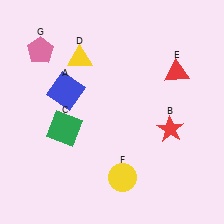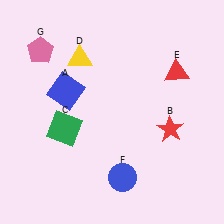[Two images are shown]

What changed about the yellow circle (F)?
In Image 1, F is yellow. In Image 2, it changed to blue.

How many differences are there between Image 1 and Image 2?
There is 1 difference between the two images.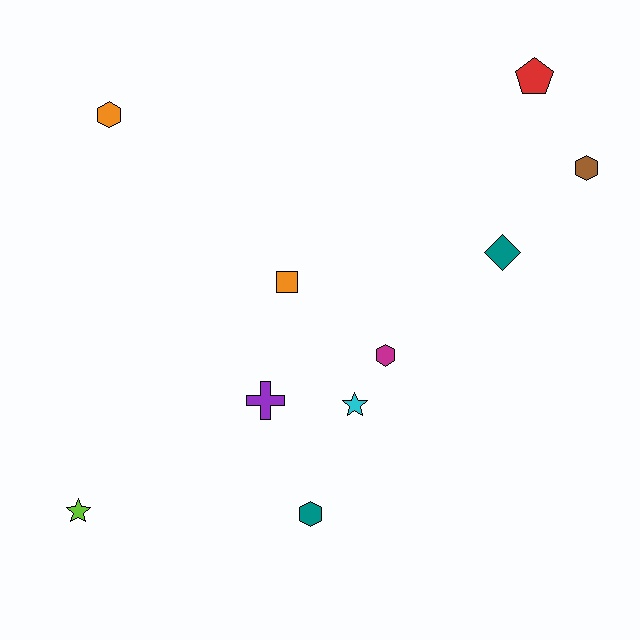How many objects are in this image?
There are 10 objects.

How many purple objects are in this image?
There is 1 purple object.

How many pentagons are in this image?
There is 1 pentagon.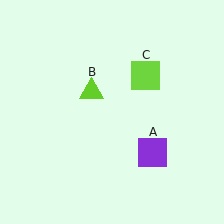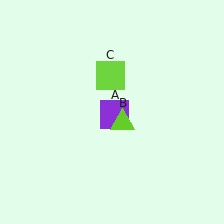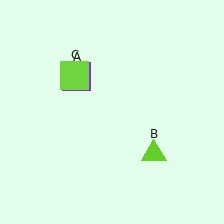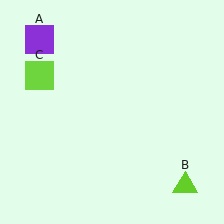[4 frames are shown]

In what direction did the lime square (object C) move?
The lime square (object C) moved left.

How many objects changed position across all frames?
3 objects changed position: purple square (object A), lime triangle (object B), lime square (object C).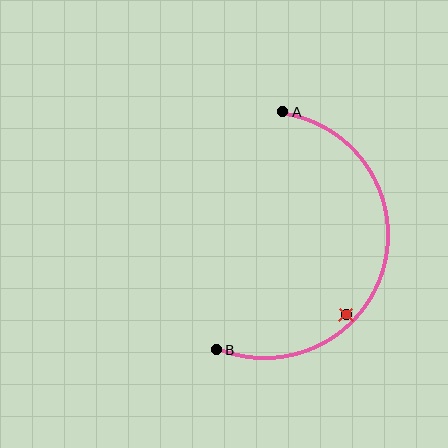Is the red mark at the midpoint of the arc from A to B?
No — the red mark does not lie on the arc at all. It sits slightly inside the curve.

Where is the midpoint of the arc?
The arc midpoint is the point on the curve farthest from the straight line joining A and B. It sits to the right of that line.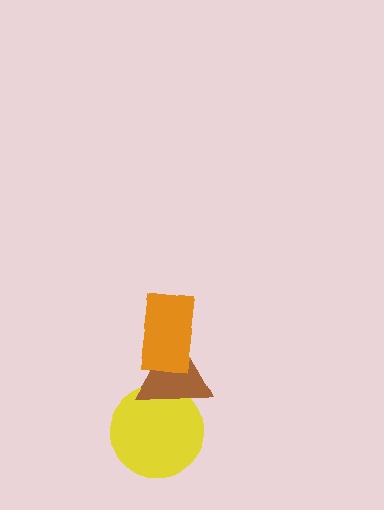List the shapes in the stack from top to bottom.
From top to bottom: the orange rectangle, the brown triangle, the yellow circle.